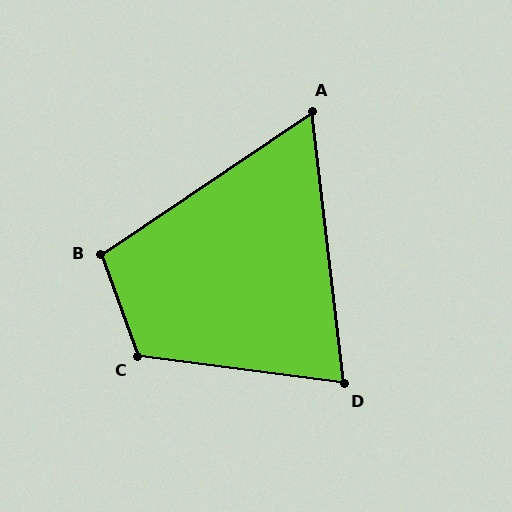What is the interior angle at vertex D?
Approximately 76 degrees (acute).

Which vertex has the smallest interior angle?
A, at approximately 63 degrees.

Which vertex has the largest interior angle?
C, at approximately 117 degrees.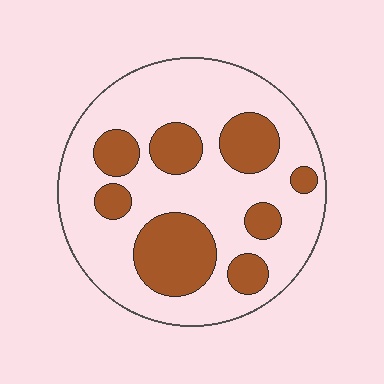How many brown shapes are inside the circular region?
8.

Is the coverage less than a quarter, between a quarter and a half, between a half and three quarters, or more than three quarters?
Between a quarter and a half.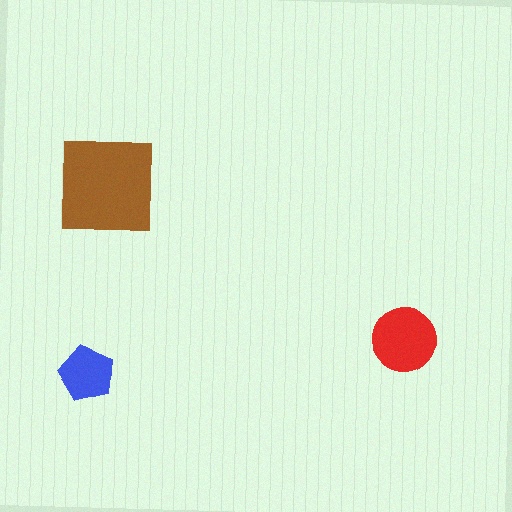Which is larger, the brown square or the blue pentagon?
The brown square.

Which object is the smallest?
The blue pentagon.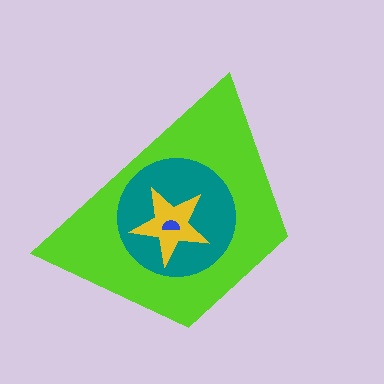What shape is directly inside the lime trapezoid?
The teal circle.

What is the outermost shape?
The lime trapezoid.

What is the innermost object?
The blue semicircle.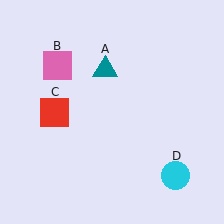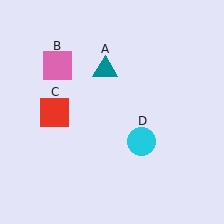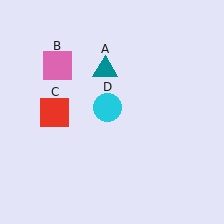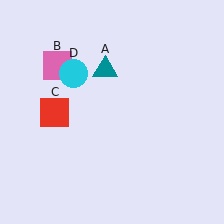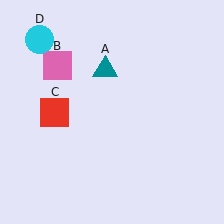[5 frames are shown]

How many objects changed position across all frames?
1 object changed position: cyan circle (object D).